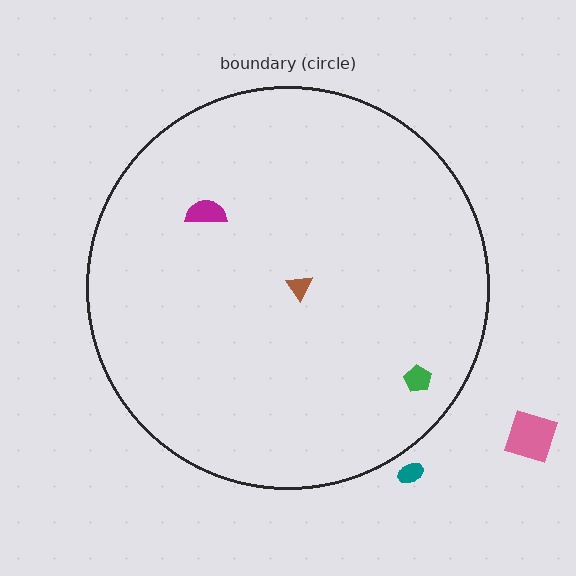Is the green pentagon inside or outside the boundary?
Inside.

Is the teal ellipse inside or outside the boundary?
Outside.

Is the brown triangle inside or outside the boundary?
Inside.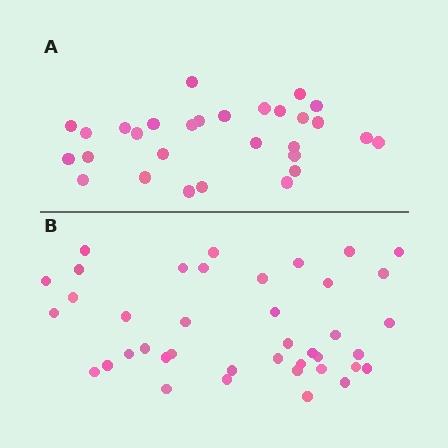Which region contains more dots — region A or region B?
Region B (the bottom region) has more dots.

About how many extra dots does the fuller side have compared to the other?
Region B has roughly 12 or so more dots than region A.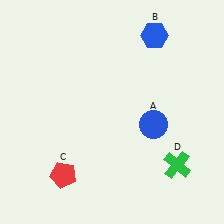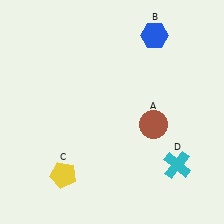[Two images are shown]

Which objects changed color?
A changed from blue to brown. C changed from red to yellow. D changed from green to cyan.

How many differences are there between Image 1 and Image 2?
There are 3 differences between the two images.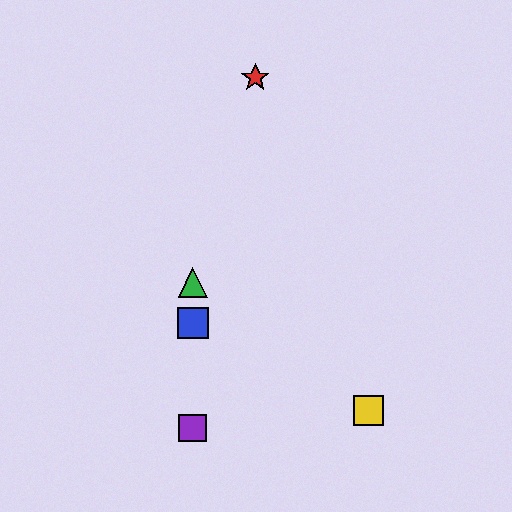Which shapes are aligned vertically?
The blue square, the green triangle, the purple square are aligned vertically.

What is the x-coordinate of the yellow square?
The yellow square is at x≈369.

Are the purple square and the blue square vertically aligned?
Yes, both are at x≈193.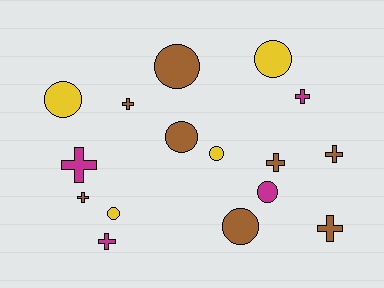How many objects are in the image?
There are 16 objects.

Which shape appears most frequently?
Circle, with 8 objects.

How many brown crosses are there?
There are 5 brown crosses.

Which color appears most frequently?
Brown, with 8 objects.